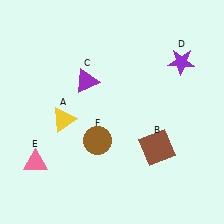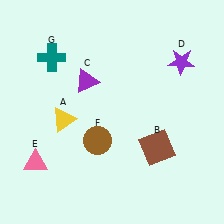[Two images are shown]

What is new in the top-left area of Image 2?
A teal cross (G) was added in the top-left area of Image 2.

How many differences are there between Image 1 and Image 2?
There is 1 difference between the two images.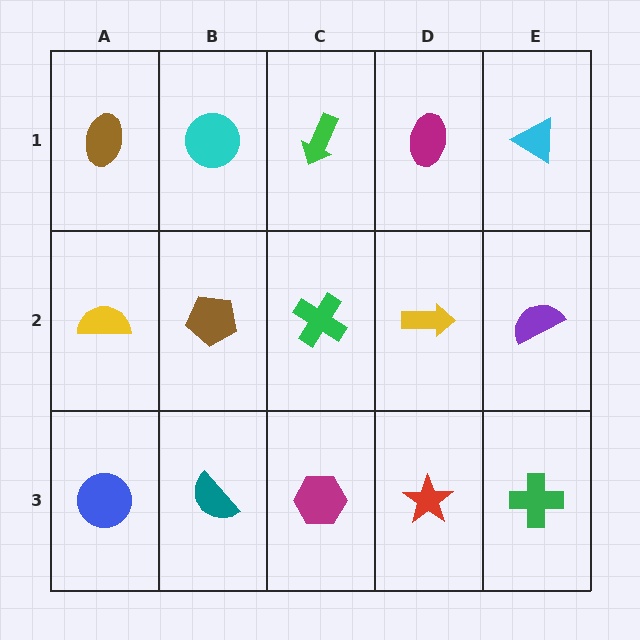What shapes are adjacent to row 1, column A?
A yellow semicircle (row 2, column A), a cyan circle (row 1, column B).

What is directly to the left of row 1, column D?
A green arrow.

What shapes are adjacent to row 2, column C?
A green arrow (row 1, column C), a magenta hexagon (row 3, column C), a brown pentagon (row 2, column B), a yellow arrow (row 2, column D).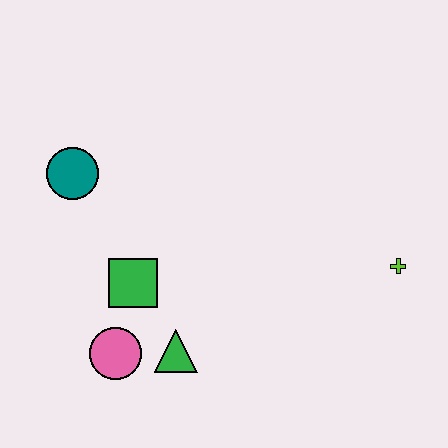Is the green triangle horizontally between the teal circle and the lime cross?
Yes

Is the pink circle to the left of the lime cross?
Yes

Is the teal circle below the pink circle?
No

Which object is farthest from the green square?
The lime cross is farthest from the green square.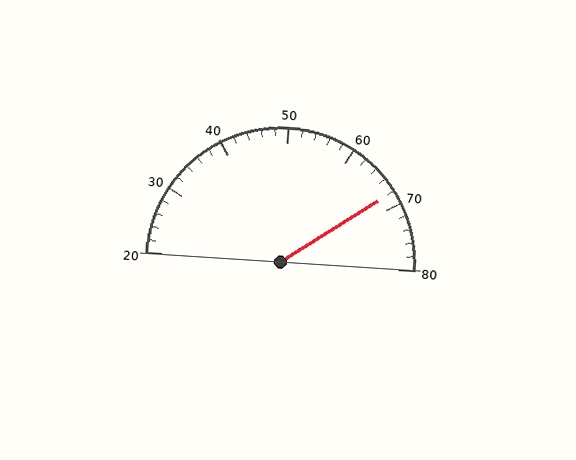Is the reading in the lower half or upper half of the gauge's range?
The reading is in the upper half of the range (20 to 80).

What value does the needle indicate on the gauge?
The needle indicates approximately 68.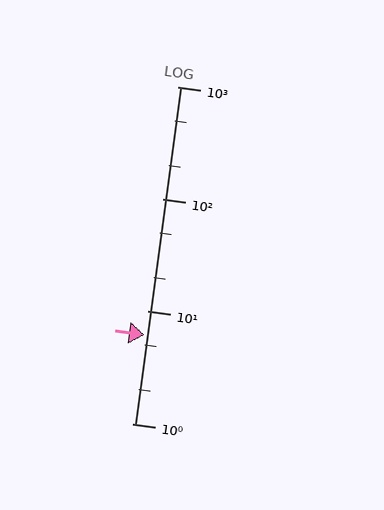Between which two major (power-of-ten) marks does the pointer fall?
The pointer is between 1 and 10.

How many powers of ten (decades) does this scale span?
The scale spans 3 decades, from 1 to 1000.